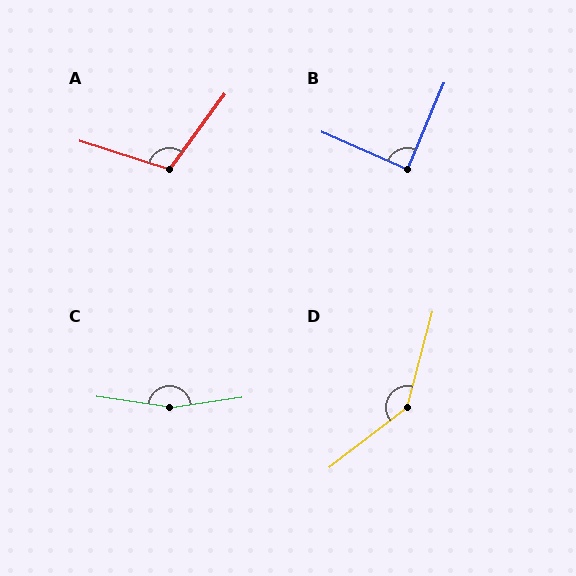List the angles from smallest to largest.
B (89°), A (109°), D (143°), C (164°).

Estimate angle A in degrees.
Approximately 109 degrees.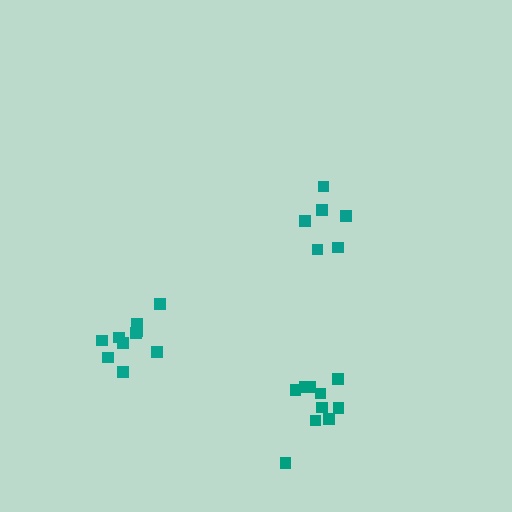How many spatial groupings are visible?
There are 3 spatial groupings.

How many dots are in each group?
Group 1: 10 dots, Group 2: 6 dots, Group 3: 10 dots (26 total).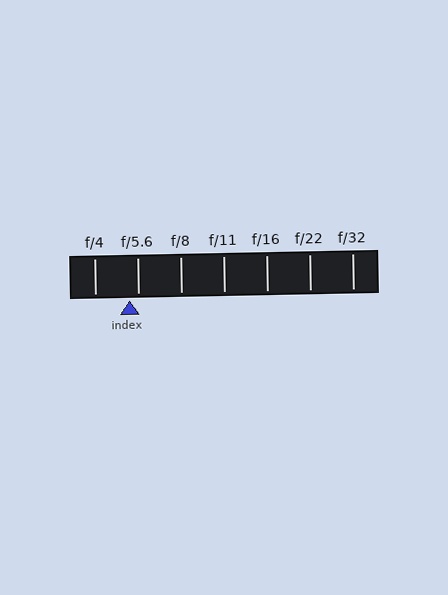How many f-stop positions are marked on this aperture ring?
There are 7 f-stop positions marked.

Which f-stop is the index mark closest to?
The index mark is closest to f/5.6.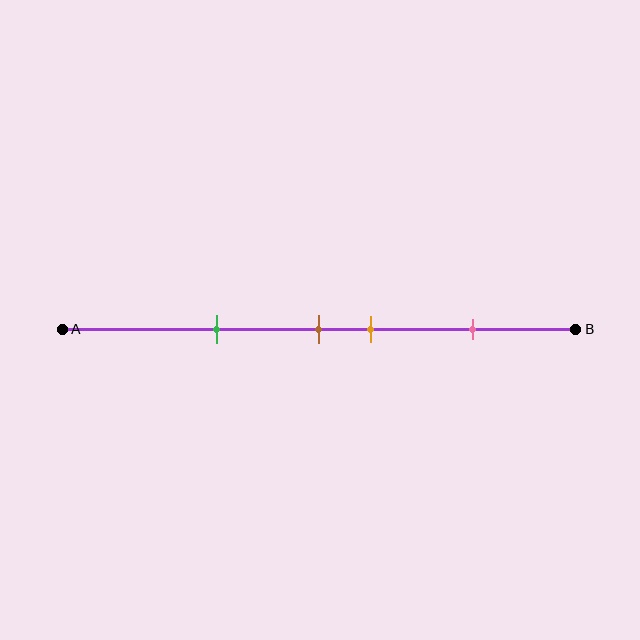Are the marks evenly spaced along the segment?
No, the marks are not evenly spaced.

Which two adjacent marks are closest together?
The brown and orange marks are the closest adjacent pair.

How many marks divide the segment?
There are 4 marks dividing the segment.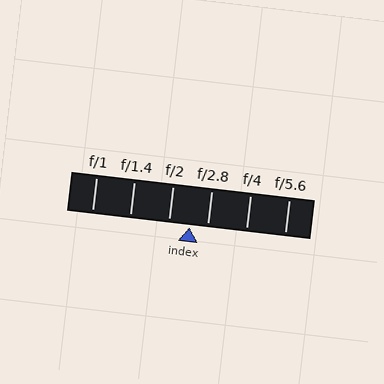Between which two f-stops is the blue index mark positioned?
The index mark is between f/2 and f/2.8.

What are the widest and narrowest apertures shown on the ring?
The widest aperture shown is f/1 and the narrowest is f/5.6.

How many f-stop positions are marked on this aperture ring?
There are 6 f-stop positions marked.